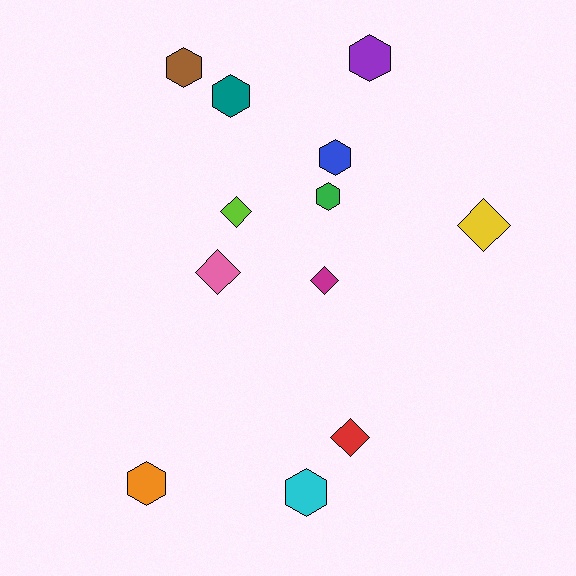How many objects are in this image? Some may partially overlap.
There are 12 objects.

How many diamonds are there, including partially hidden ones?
There are 5 diamonds.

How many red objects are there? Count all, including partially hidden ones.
There is 1 red object.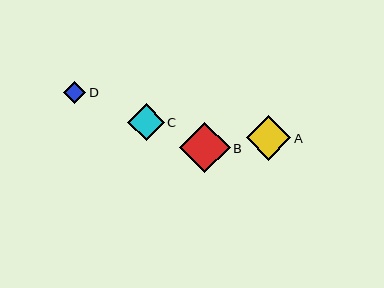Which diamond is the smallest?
Diamond D is the smallest with a size of approximately 22 pixels.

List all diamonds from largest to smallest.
From largest to smallest: B, A, C, D.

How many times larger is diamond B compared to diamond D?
Diamond B is approximately 2.3 times the size of diamond D.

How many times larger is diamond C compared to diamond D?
Diamond C is approximately 1.6 times the size of diamond D.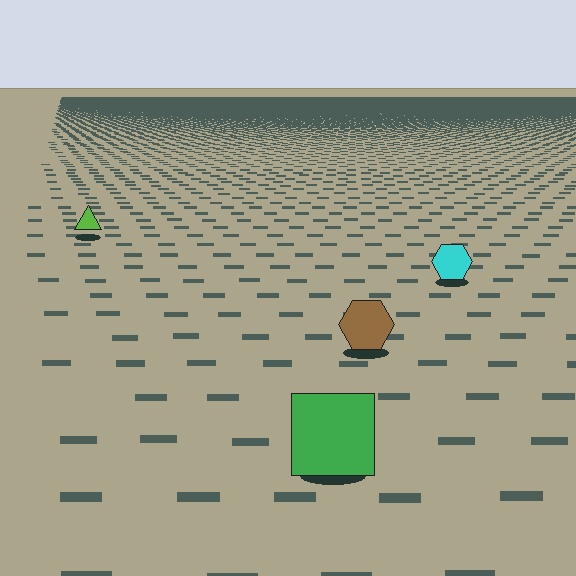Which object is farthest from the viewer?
The lime triangle is farthest from the viewer. It appears smaller and the ground texture around it is denser.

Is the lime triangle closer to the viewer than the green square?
No. The green square is closer — you can tell from the texture gradient: the ground texture is coarser near it.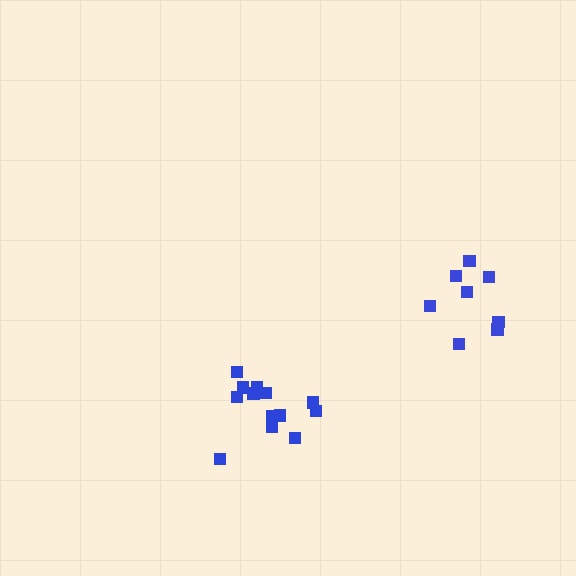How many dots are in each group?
Group 1: 8 dots, Group 2: 13 dots (21 total).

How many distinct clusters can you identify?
There are 2 distinct clusters.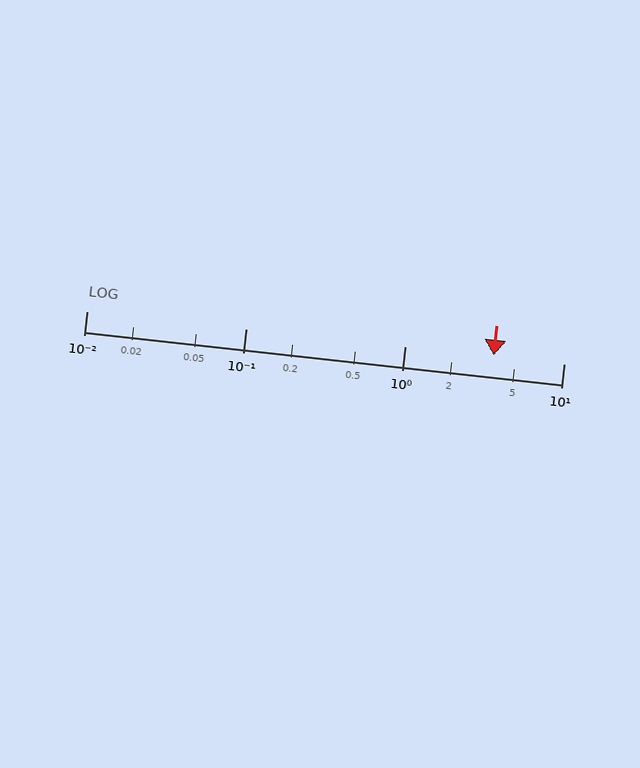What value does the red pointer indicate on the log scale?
The pointer indicates approximately 3.6.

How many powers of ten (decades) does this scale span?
The scale spans 3 decades, from 0.01 to 10.